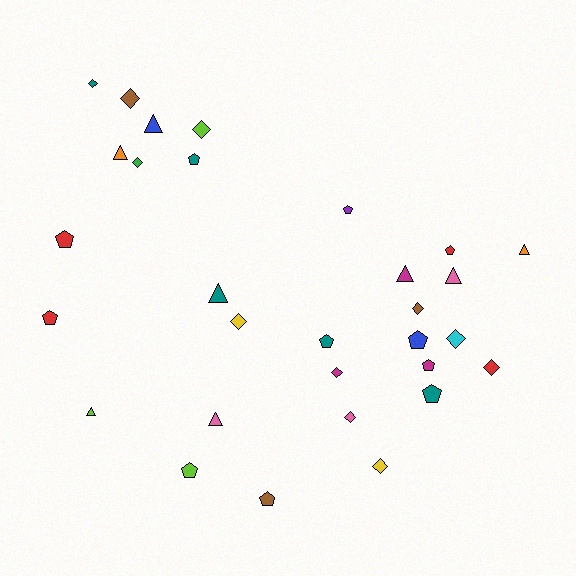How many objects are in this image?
There are 30 objects.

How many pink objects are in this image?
There are 3 pink objects.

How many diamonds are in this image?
There are 11 diamonds.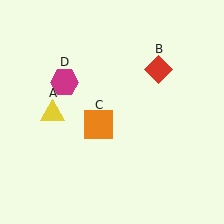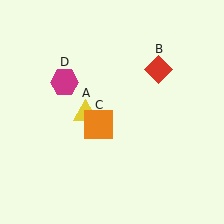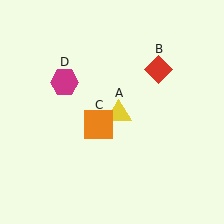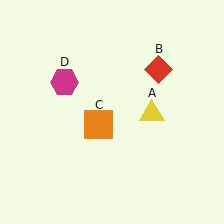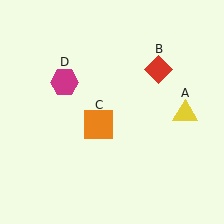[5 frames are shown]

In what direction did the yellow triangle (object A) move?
The yellow triangle (object A) moved right.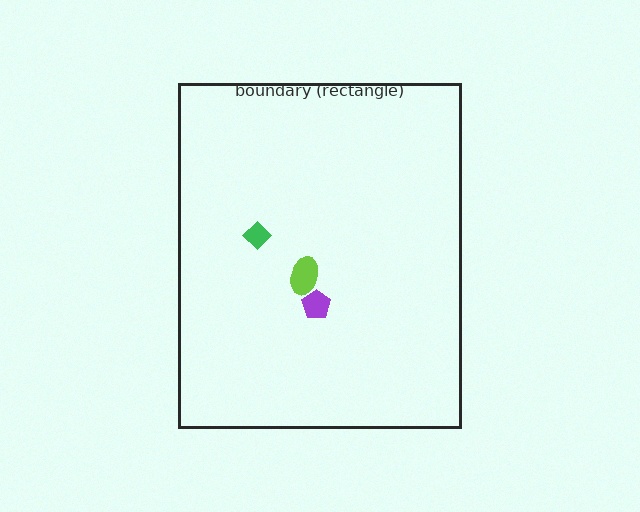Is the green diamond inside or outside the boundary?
Inside.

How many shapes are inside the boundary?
3 inside, 0 outside.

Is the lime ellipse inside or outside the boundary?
Inside.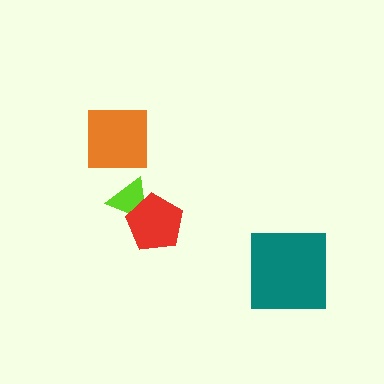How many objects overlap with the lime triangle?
1 object overlaps with the lime triangle.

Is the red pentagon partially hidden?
No, no other shape covers it.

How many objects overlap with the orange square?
0 objects overlap with the orange square.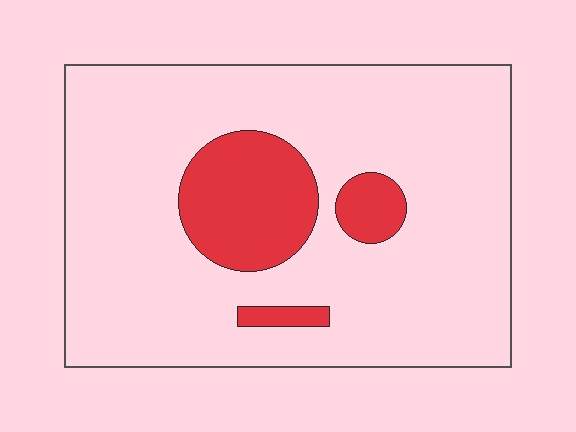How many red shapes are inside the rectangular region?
3.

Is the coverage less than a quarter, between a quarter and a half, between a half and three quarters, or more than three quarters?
Less than a quarter.